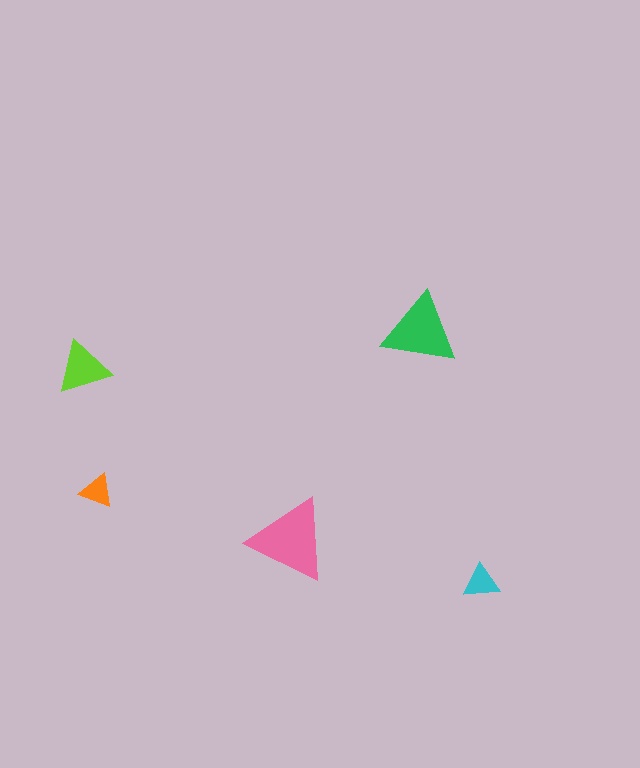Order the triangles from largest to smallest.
the pink one, the green one, the lime one, the cyan one, the orange one.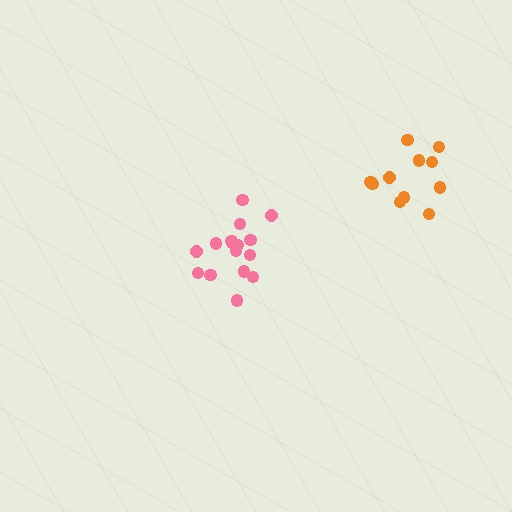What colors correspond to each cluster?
The clusters are colored: orange, pink.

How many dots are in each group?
Group 1: 12 dots, Group 2: 16 dots (28 total).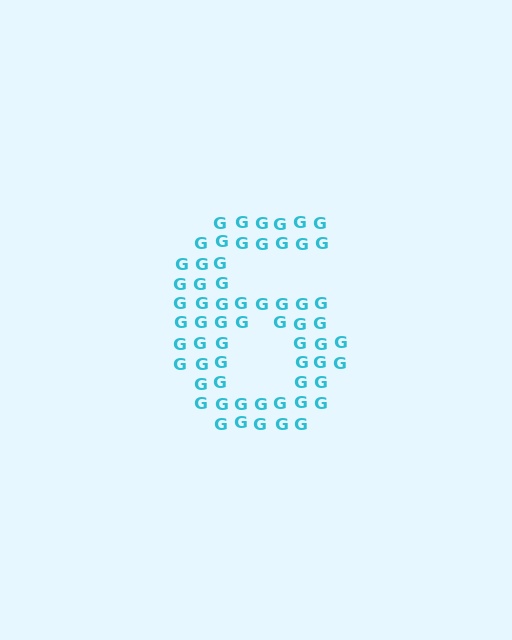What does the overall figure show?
The overall figure shows the digit 6.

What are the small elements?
The small elements are letter G's.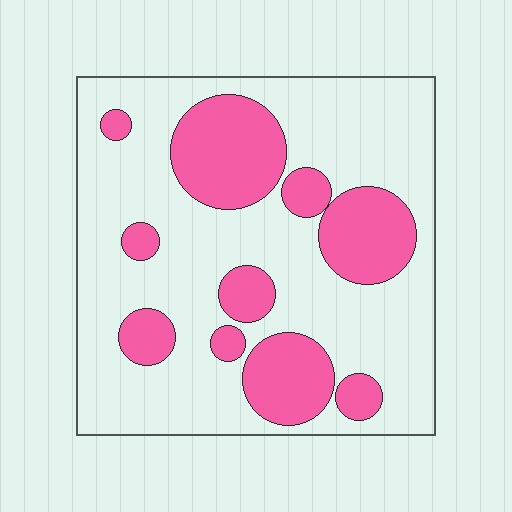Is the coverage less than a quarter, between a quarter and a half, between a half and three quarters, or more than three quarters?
Between a quarter and a half.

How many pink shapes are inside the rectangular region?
10.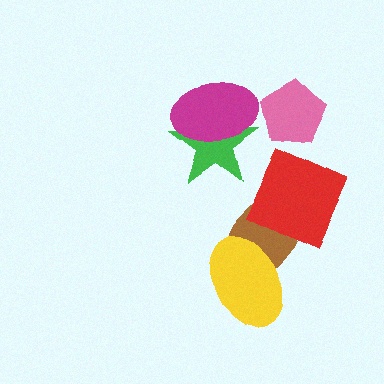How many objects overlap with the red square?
1 object overlaps with the red square.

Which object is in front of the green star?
The magenta ellipse is in front of the green star.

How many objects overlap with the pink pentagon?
0 objects overlap with the pink pentagon.